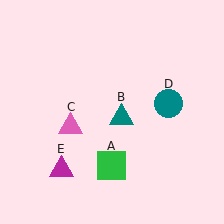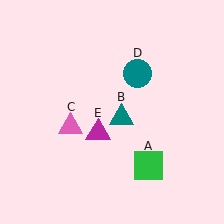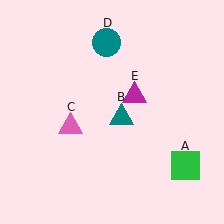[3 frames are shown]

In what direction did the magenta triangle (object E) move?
The magenta triangle (object E) moved up and to the right.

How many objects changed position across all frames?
3 objects changed position: green square (object A), teal circle (object D), magenta triangle (object E).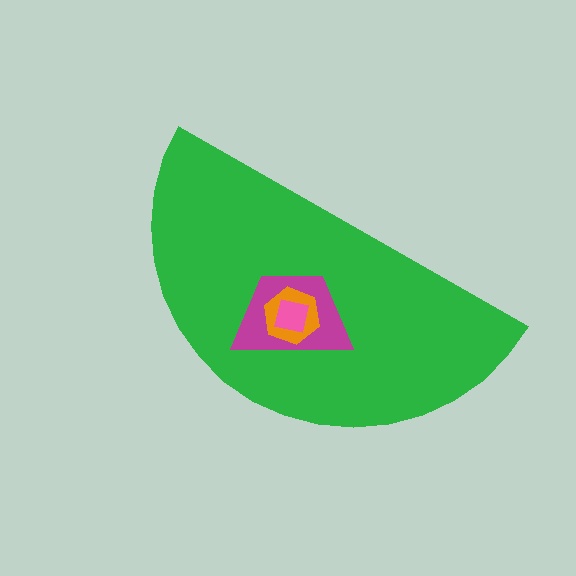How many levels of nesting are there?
4.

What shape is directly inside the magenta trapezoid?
The orange hexagon.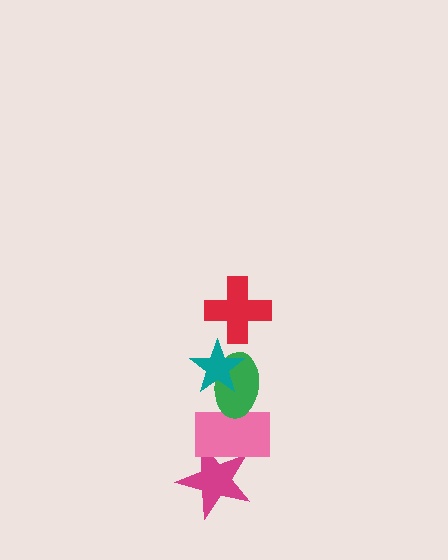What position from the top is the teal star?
The teal star is 2nd from the top.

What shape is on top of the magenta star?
The pink rectangle is on top of the magenta star.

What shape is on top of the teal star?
The red cross is on top of the teal star.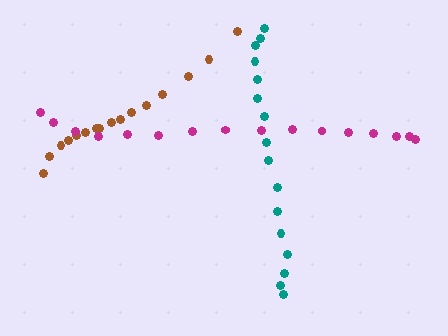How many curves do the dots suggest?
There are 3 distinct paths.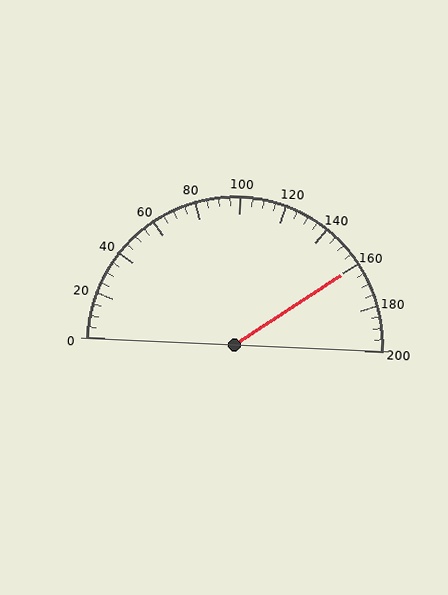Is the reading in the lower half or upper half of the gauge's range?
The reading is in the upper half of the range (0 to 200).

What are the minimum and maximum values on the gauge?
The gauge ranges from 0 to 200.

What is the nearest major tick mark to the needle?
The nearest major tick mark is 160.